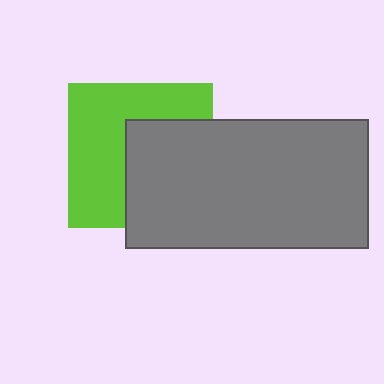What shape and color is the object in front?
The object in front is a gray rectangle.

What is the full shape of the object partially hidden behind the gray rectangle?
The partially hidden object is a lime square.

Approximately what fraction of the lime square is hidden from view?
Roughly 45% of the lime square is hidden behind the gray rectangle.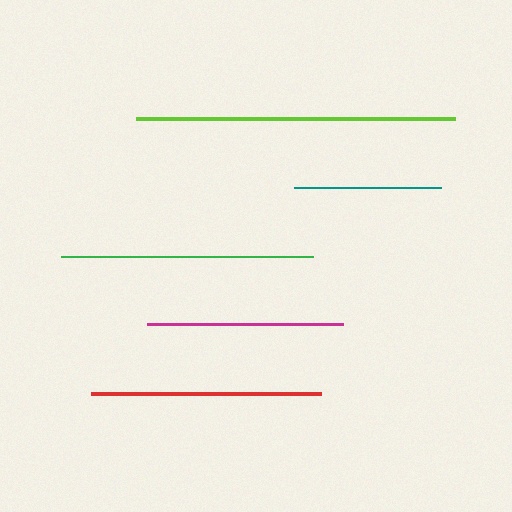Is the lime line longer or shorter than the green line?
The lime line is longer than the green line.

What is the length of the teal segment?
The teal segment is approximately 147 pixels long.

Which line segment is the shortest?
The teal line is the shortest at approximately 147 pixels.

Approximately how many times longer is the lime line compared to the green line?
The lime line is approximately 1.3 times the length of the green line.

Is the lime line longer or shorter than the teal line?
The lime line is longer than the teal line.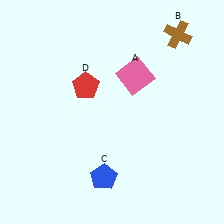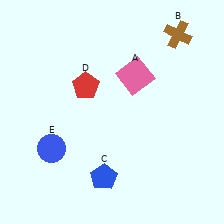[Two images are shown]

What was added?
A blue circle (E) was added in Image 2.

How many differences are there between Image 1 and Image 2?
There is 1 difference between the two images.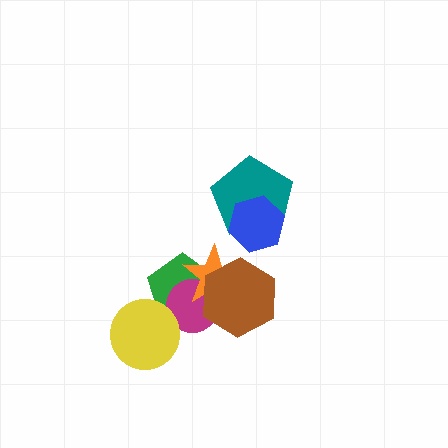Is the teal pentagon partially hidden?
Yes, it is partially covered by another shape.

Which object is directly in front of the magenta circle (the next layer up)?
The orange star is directly in front of the magenta circle.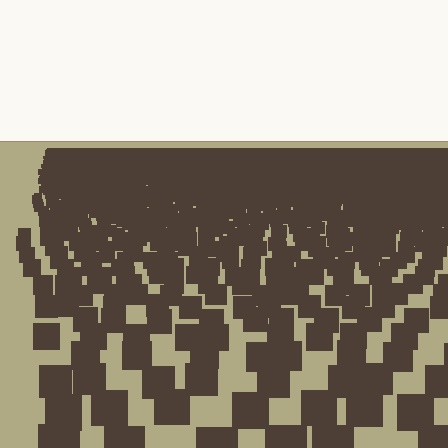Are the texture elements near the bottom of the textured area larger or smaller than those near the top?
Larger. Near the bottom, elements are closer to the viewer and appear at a bigger on-screen size.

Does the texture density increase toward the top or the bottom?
Density increases toward the top.